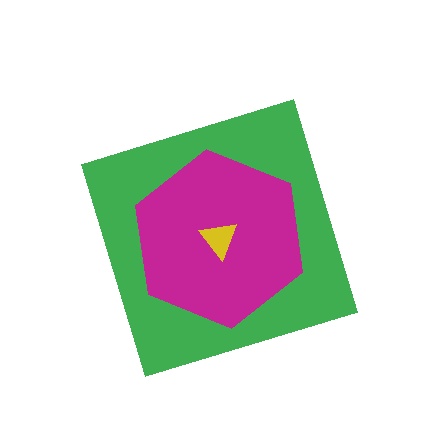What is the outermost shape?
The green diamond.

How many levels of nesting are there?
3.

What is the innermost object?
The yellow triangle.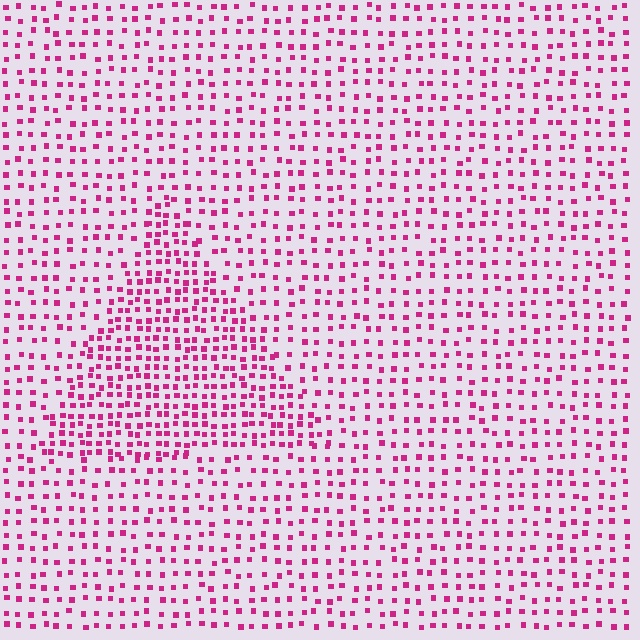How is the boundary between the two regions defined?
The boundary is defined by a change in element density (approximately 1.8x ratio). All elements are the same color, size, and shape.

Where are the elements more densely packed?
The elements are more densely packed inside the triangle boundary.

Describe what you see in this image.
The image contains small magenta elements arranged at two different densities. A triangle-shaped region is visible where the elements are more densely packed than the surrounding area.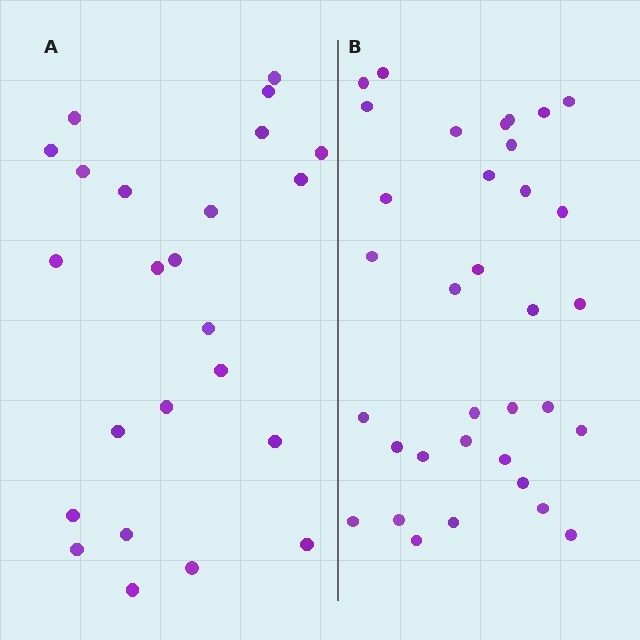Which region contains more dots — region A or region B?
Region B (the right region) has more dots.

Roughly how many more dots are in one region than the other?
Region B has roughly 10 or so more dots than region A.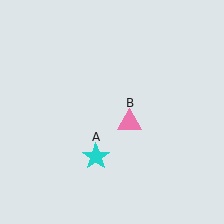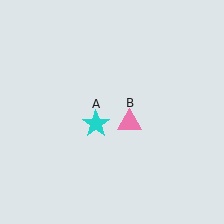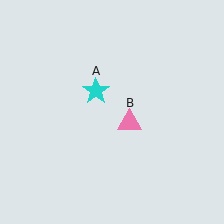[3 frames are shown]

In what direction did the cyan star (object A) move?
The cyan star (object A) moved up.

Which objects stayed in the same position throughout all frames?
Pink triangle (object B) remained stationary.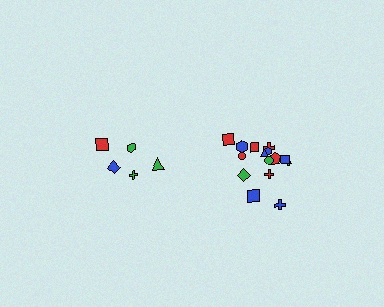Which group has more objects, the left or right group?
The right group.